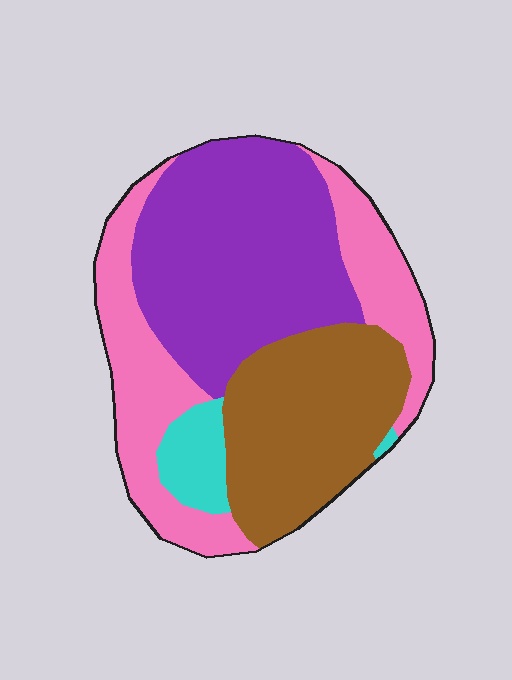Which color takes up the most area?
Purple, at roughly 40%.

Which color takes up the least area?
Cyan, at roughly 5%.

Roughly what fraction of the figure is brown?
Brown takes up about one quarter (1/4) of the figure.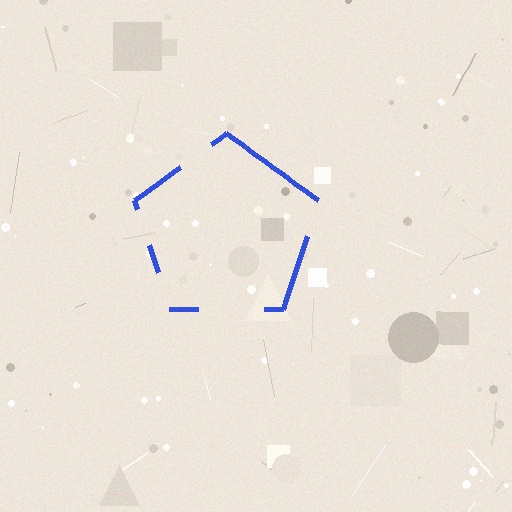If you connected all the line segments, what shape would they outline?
They would outline a pentagon.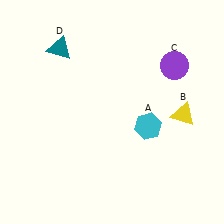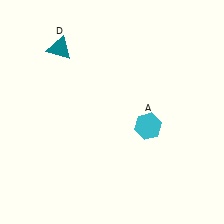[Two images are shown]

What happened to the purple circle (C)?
The purple circle (C) was removed in Image 2. It was in the top-right area of Image 1.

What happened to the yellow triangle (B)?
The yellow triangle (B) was removed in Image 2. It was in the bottom-right area of Image 1.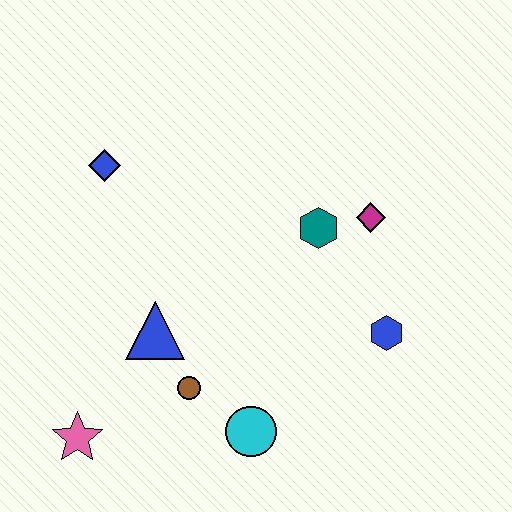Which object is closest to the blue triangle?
The brown circle is closest to the blue triangle.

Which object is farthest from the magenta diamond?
The pink star is farthest from the magenta diamond.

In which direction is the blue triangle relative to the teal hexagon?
The blue triangle is to the left of the teal hexagon.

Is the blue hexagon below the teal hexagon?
Yes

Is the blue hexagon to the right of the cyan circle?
Yes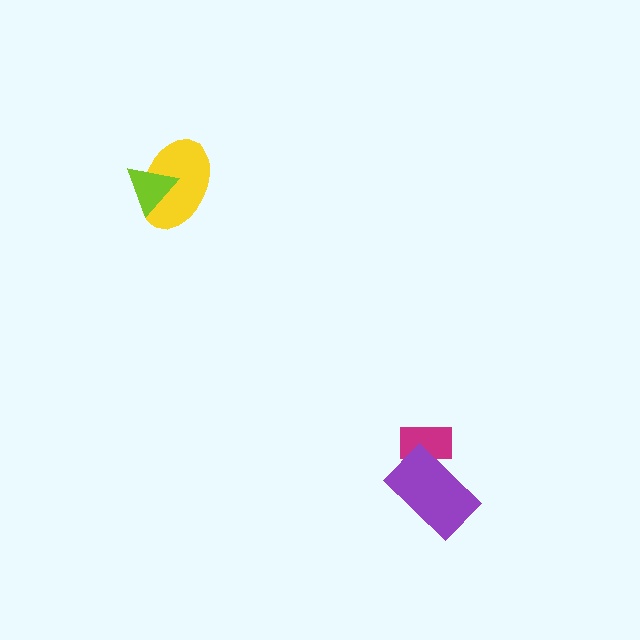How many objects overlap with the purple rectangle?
1 object overlaps with the purple rectangle.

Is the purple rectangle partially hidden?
No, no other shape covers it.